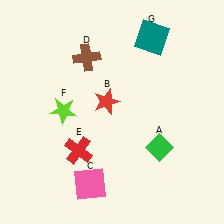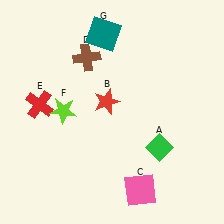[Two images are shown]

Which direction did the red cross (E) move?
The red cross (E) moved up.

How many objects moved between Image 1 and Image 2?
3 objects moved between the two images.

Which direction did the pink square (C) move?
The pink square (C) moved right.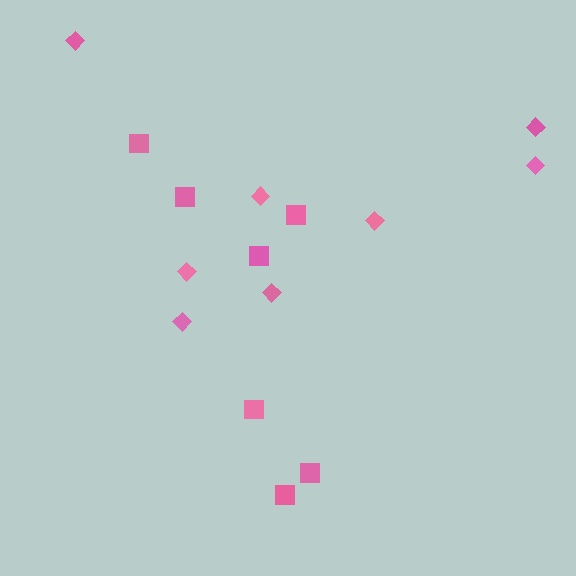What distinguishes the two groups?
There are 2 groups: one group of squares (7) and one group of diamonds (8).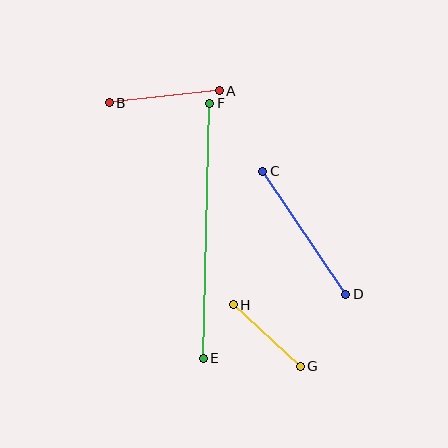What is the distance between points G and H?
The distance is approximately 91 pixels.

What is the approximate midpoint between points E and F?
The midpoint is at approximately (206, 231) pixels.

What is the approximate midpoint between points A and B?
The midpoint is at approximately (164, 97) pixels.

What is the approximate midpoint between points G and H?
The midpoint is at approximately (267, 336) pixels.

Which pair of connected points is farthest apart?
Points E and F are farthest apart.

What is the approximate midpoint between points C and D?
The midpoint is at approximately (304, 233) pixels.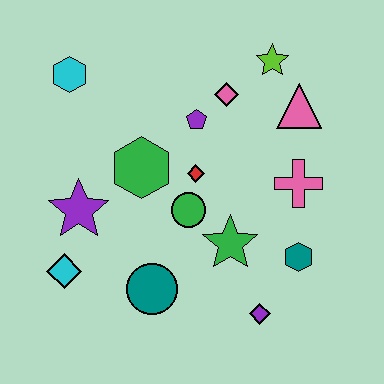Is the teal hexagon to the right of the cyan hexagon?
Yes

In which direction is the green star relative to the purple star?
The green star is to the right of the purple star.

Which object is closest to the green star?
The green circle is closest to the green star.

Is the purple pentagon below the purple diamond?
No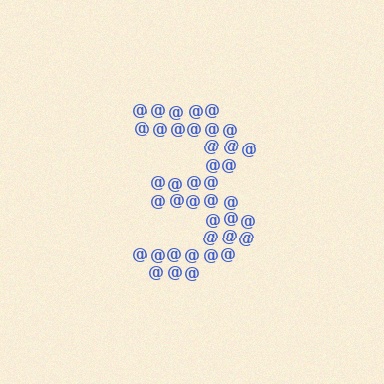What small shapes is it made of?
It is made of small at signs.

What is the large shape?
The large shape is the digit 3.